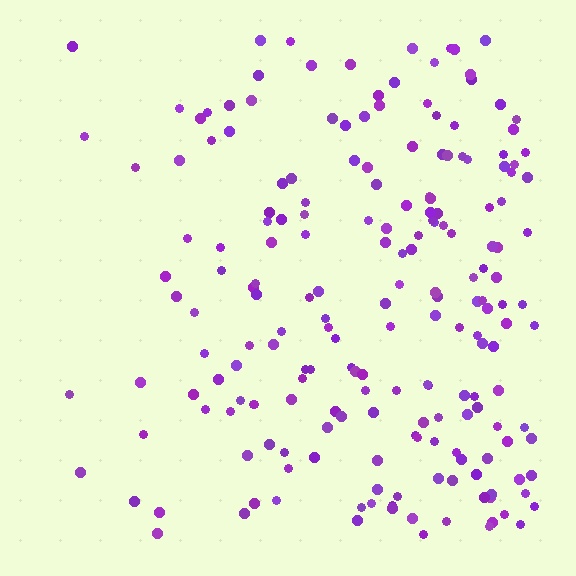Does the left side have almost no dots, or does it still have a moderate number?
Still a moderate number, just noticeably fewer than the right.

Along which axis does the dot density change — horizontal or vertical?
Horizontal.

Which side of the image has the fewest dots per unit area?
The left.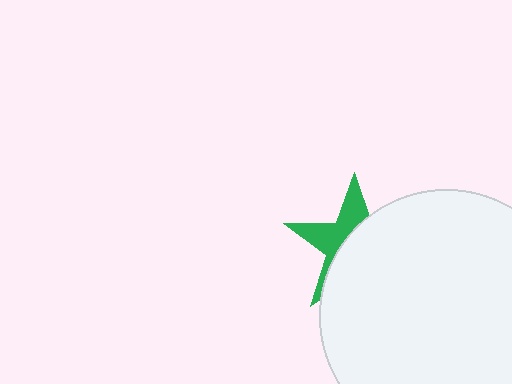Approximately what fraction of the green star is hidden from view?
Roughly 61% of the green star is hidden behind the white circle.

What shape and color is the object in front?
The object in front is a white circle.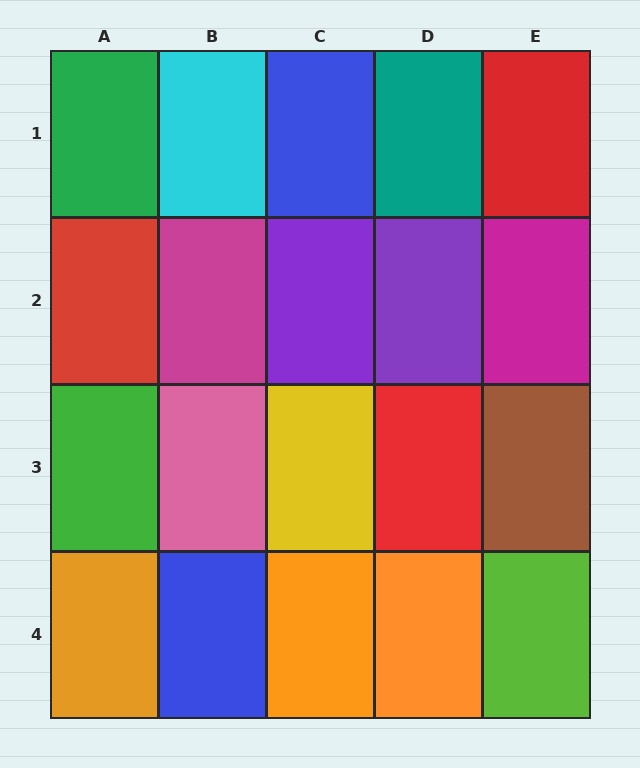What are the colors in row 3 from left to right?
Green, pink, yellow, red, brown.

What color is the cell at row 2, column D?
Purple.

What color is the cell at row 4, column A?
Orange.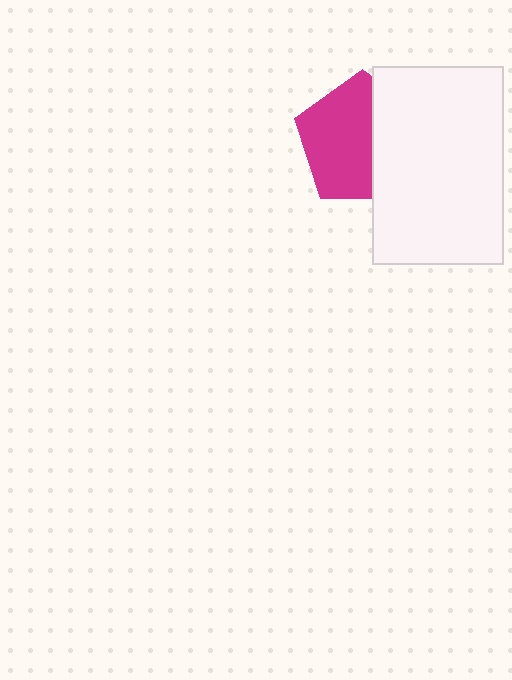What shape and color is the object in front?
The object in front is a white rectangle.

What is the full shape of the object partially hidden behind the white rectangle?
The partially hidden object is a magenta pentagon.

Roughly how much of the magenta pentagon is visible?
About half of it is visible (roughly 59%).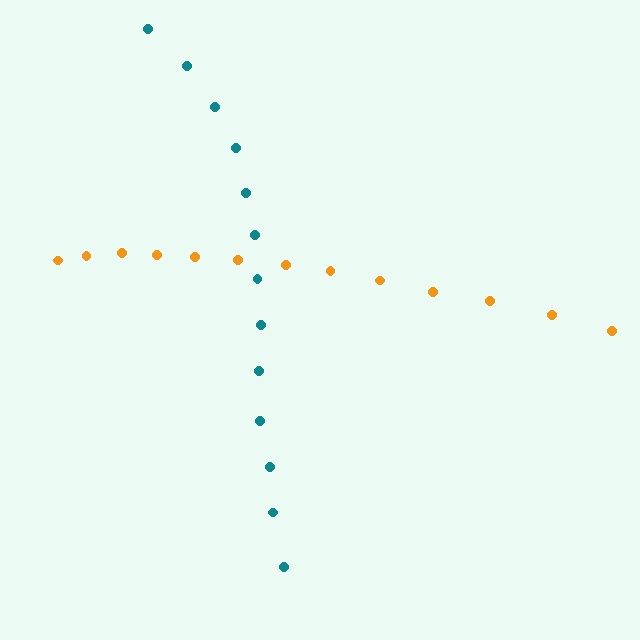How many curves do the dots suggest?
There are 2 distinct paths.